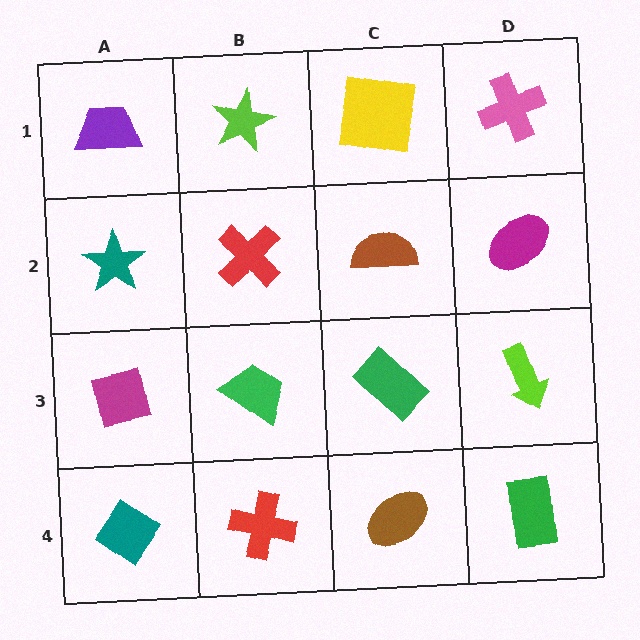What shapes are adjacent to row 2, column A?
A purple trapezoid (row 1, column A), a magenta square (row 3, column A), a red cross (row 2, column B).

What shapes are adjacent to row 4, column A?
A magenta square (row 3, column A), a red cross (row 4, column B).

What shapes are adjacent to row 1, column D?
A magenta ellipse (row 2, column D), a yellow square (row 1, column C).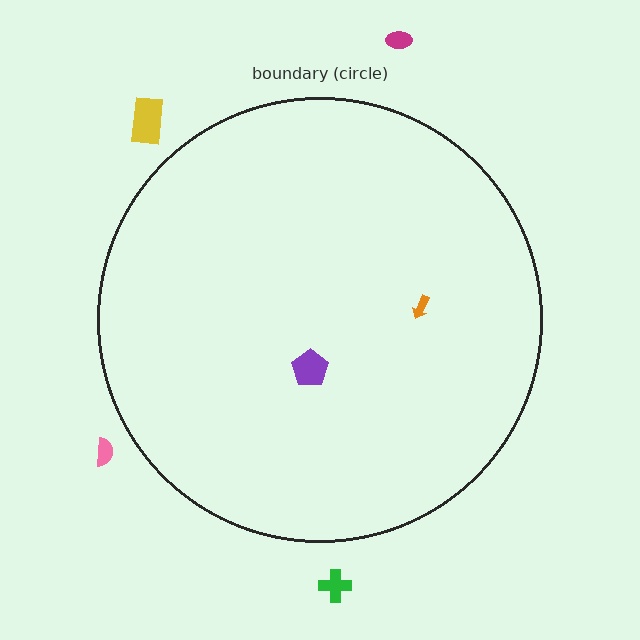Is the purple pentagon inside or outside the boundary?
Inside.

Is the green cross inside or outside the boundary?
Outside.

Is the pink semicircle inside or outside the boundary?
Outside.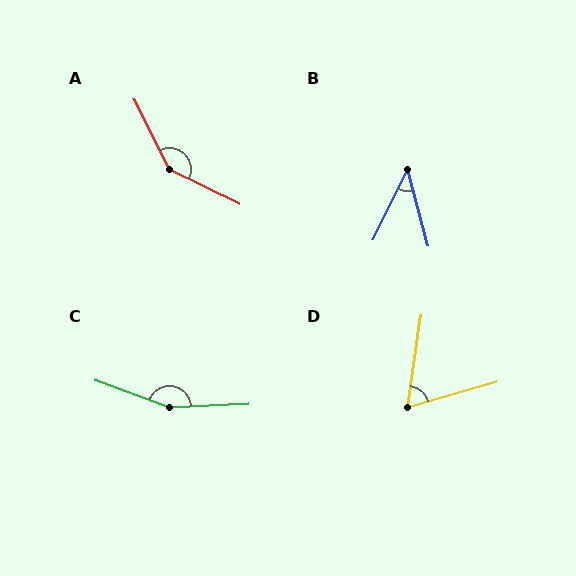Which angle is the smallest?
B, at approximately 41 degrees.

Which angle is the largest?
C, at approximately 157 degrees.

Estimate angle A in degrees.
Approximately 143 degrees.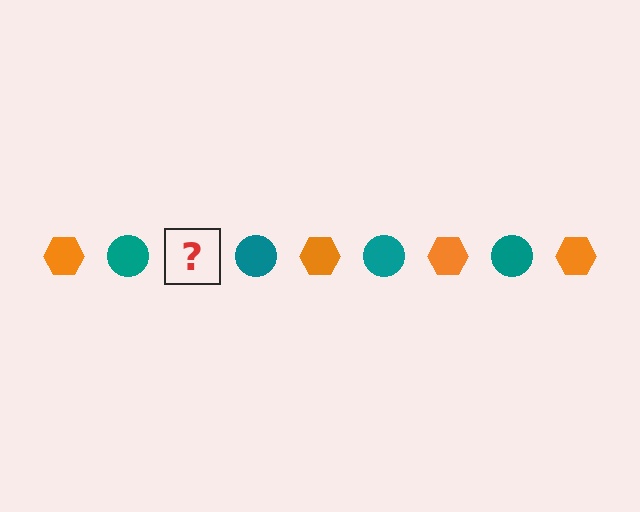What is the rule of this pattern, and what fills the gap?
The rule is that the pattern alternates between orange hexagon and teal circle. The gap should be filled with an orange hexagon.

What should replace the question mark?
The question mark should be replaced with an orange hexagon.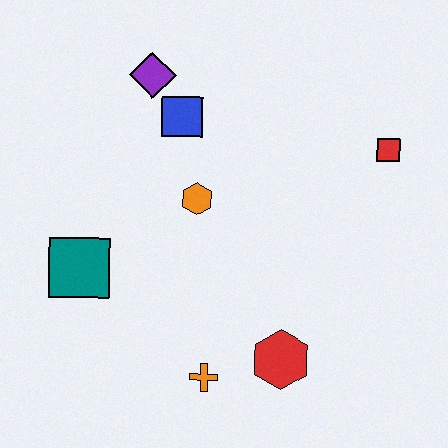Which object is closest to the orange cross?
The red hexagon is closest to the orange cross.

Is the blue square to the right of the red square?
No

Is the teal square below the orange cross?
No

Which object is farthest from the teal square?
The red square is farthest from the teal square.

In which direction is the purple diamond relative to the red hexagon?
The purple diamond is above the red hexagon.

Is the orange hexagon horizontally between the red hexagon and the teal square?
Yes